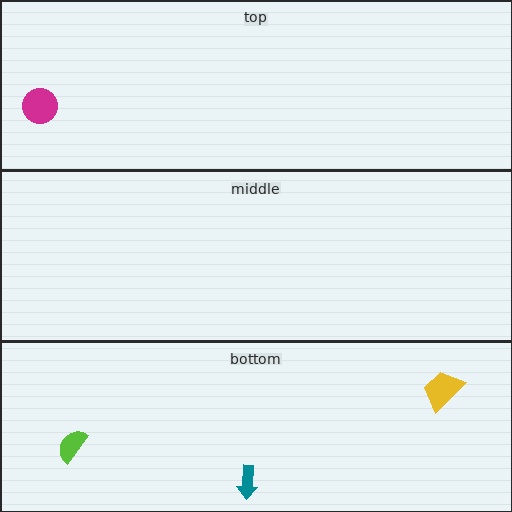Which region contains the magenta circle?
The top region.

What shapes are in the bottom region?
The teal arrow, the lime semicircle, the yellow trapezoid.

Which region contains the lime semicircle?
The bottom region.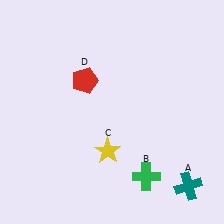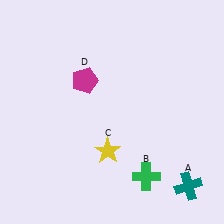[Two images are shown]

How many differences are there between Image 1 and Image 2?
There is 1 difference between the two images.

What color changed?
The pentagon (D) changed from red in Image 1 to magenta in Image 2.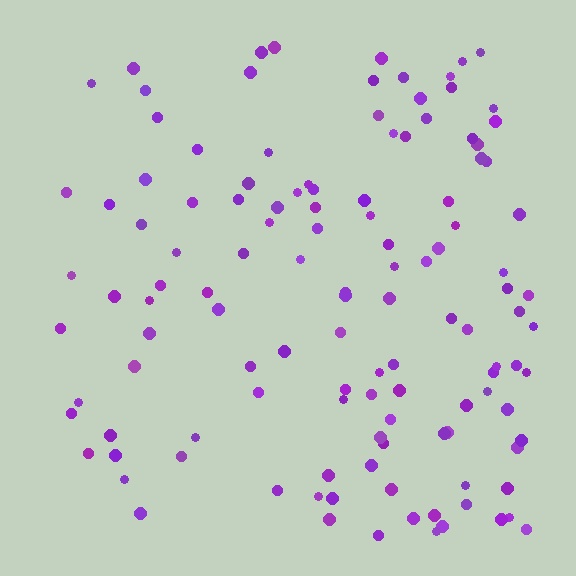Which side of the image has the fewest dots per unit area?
The left.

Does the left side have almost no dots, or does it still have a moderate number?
Still a moderate number, just noticeably fewer than the right.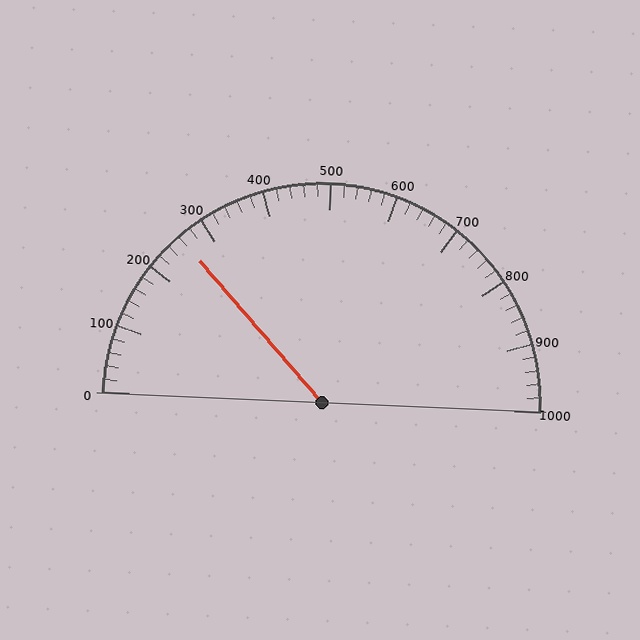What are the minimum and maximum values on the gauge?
The gauge ranges from 0 to 1000.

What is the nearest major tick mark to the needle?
The nearest major tick mark is 300.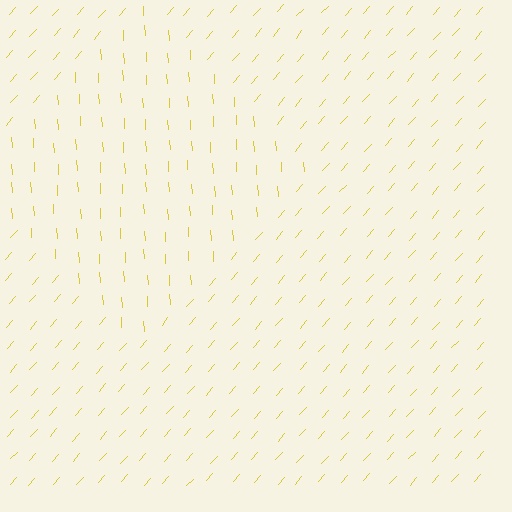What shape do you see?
I see a diamond.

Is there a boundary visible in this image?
Yes, there is a texture boundary formed by a change in line orientation.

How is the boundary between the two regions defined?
The boundary is defined purely by a change in line orientation (approximately 45 degrees difference). All lines are the same color and thickness.